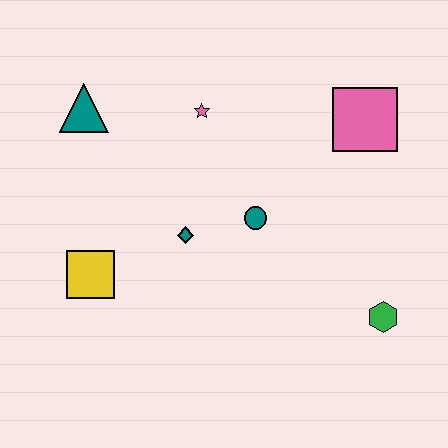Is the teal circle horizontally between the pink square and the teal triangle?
Yes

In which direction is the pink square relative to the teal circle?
The pink square is to the right of the teal circle.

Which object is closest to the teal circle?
The teal diamond is closest to the teal circle.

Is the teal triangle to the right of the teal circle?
No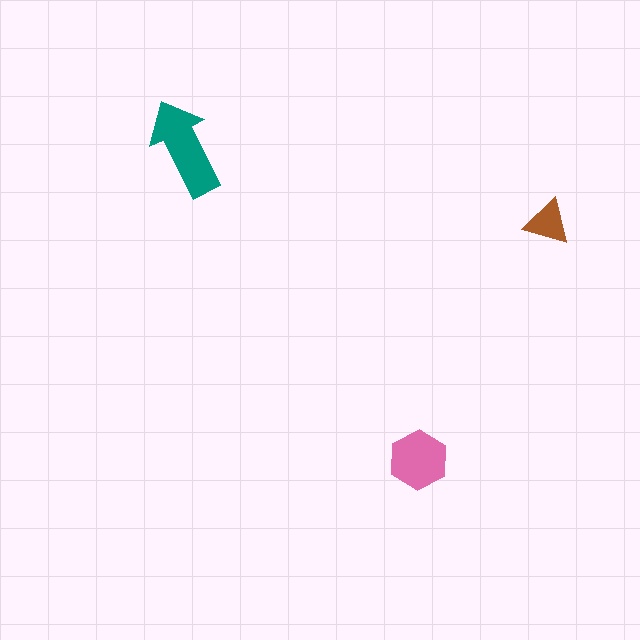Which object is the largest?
The teal arrow.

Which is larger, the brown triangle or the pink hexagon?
The pink hexagon.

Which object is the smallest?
The brown triangle.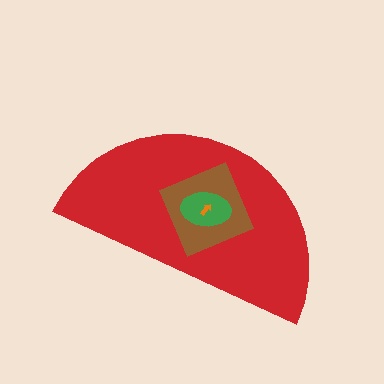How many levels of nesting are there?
4.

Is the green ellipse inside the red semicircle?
Yes.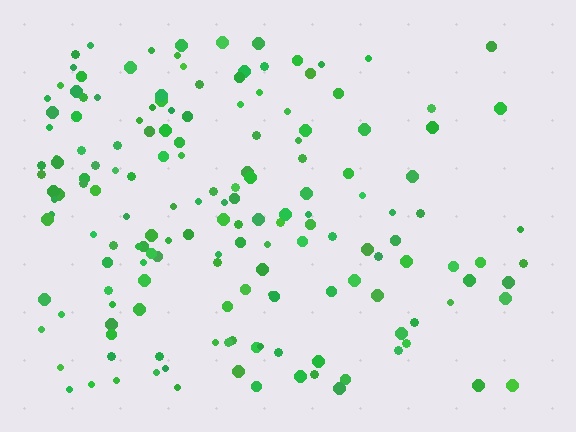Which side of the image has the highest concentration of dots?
The left.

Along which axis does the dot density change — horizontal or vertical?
Horizontal.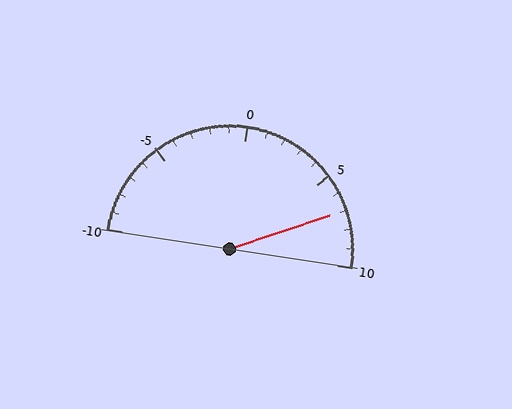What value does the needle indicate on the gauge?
The needle indicates approximately 7.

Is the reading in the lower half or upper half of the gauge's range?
The reading is in the upper half of the range (-10 to 10).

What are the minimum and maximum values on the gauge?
The gauge ranges from -10 to 10.